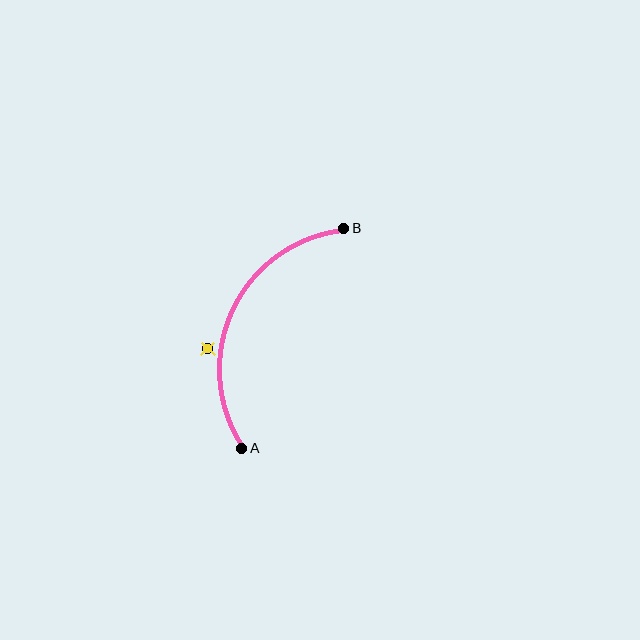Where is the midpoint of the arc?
The arc midpoint is the point on the curve farthest from the straight line joining A and B. It sits to the left of that line.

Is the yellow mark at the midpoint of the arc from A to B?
No — the yellow mark does not lie on the arc at all. It sits slightly outside the curve.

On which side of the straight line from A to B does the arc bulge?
The arc bulges to the left of the straight line connecting A and B.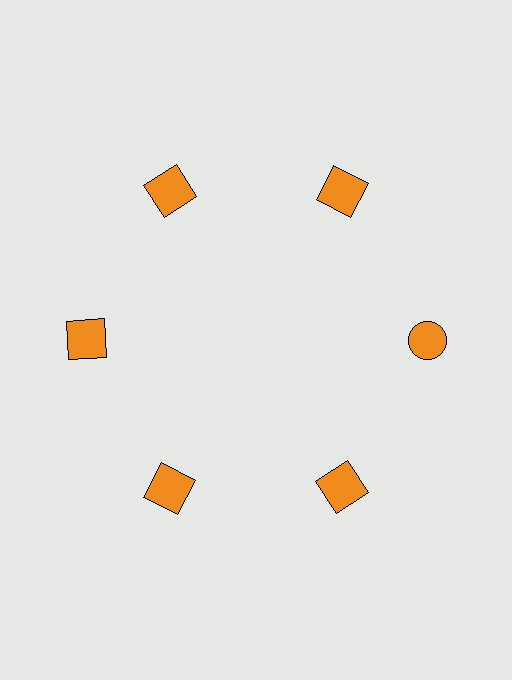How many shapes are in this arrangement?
There are 6 shapes arranged in a ring pattern.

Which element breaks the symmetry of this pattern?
The orange circle at roughly the 3 o'clock position breaks the symmetry. All other shapes are orange squares.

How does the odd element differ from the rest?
It has a different shape: circle instead of square.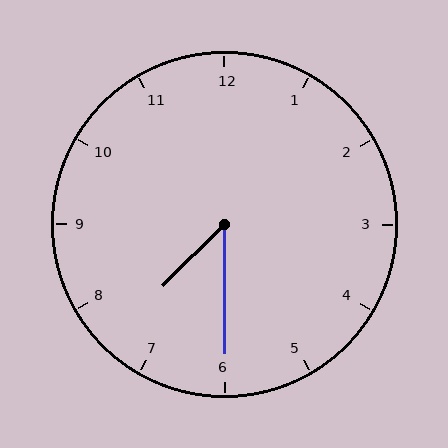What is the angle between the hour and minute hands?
Approximately 45 degrees.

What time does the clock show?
7:30.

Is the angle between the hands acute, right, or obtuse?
It is acute.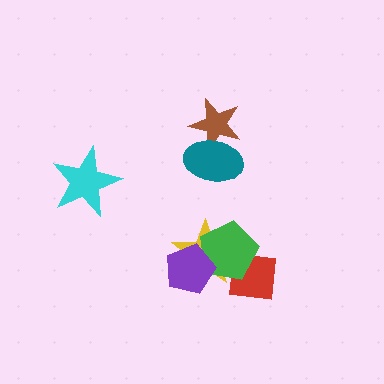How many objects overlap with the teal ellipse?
1 object overlaps with the teal ellipse.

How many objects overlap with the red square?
2 objects overlap with the red square.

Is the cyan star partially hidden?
No, no other shape covers it.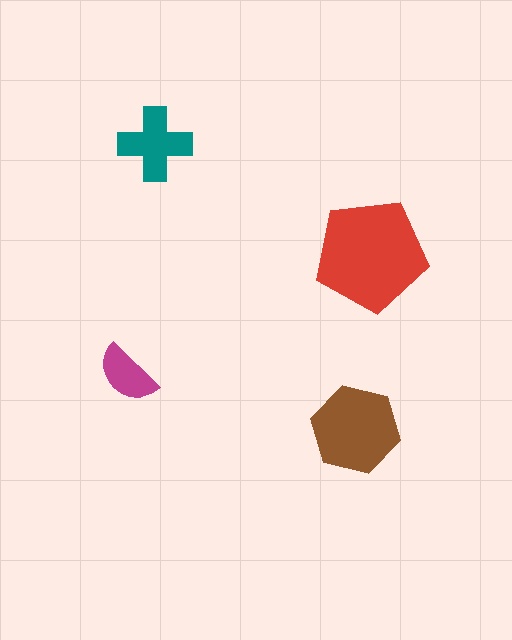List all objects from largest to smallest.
The red pentagon, the brown hexagon, the teal cross, the magenta semicircle.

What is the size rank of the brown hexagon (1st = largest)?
2nd.